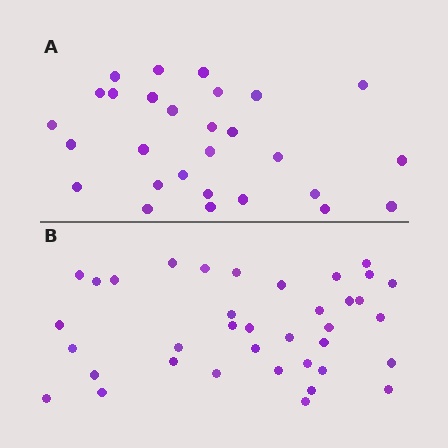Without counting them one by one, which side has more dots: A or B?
Region B (the bottom region) has more dots.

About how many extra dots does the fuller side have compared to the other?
Region B has roughly 8 or so more dots than region A.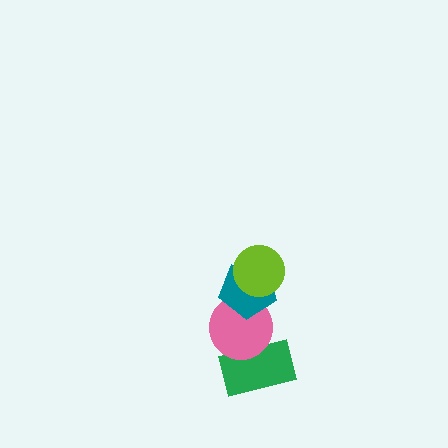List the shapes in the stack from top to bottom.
From top to bottom: the lime circle, the teal pentagon, the pink circle, the green rectangle.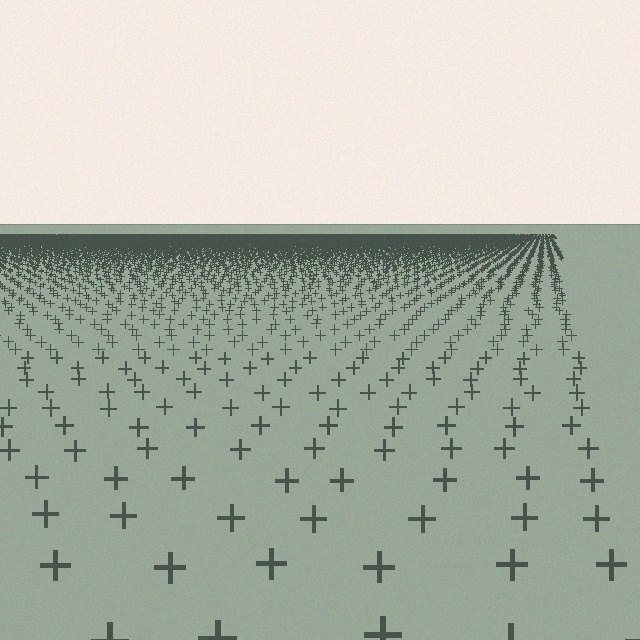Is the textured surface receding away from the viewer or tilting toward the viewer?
The surface is receding away from the viewer. Texture elements get smaller and denser toward the top.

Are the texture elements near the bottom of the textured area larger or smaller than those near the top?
Larger. Near the bottom, elements are closer to the viewer and appear at a bigger on-screen size.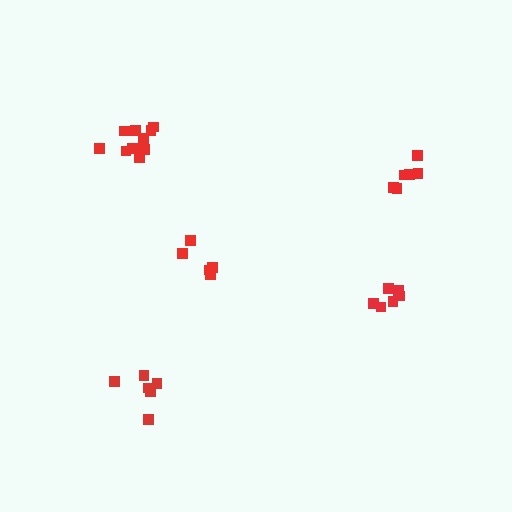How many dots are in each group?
Group 1: 5 dots, Group 2: 6 dots, Group 3: 11 dots, Group 4: 6 dots, Group 5: 6 dots (34 total).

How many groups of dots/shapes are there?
There are 5 groups.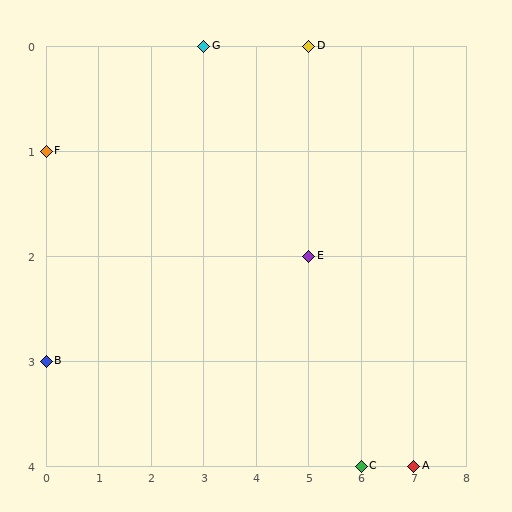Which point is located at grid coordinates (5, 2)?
Point E is at (5, 2).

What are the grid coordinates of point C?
Point C is at grid coordinates (6, 4).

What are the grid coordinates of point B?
Point B is at grid coordinates (0, 3).